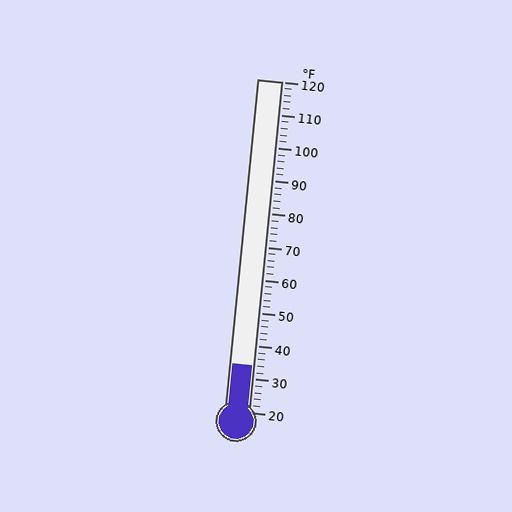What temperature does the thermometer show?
The thermometer shows approximately 34°F.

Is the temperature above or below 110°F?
The temperature is below 110°F.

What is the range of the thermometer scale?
The thermometer scale ranges from 20°F to 120°F.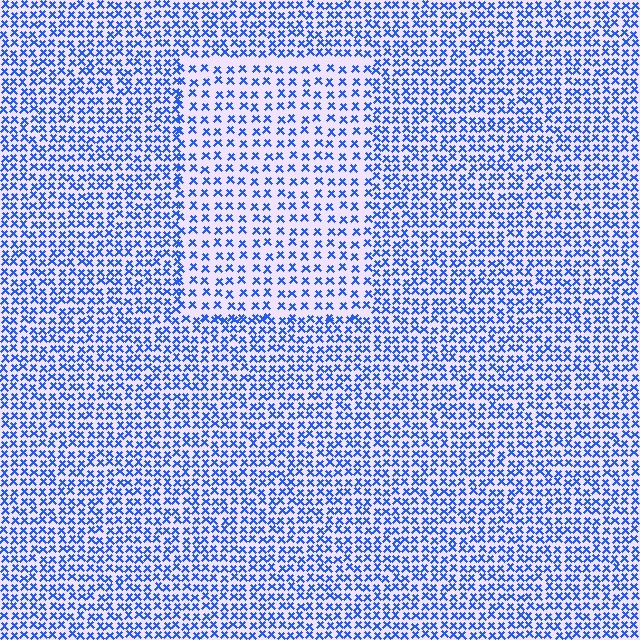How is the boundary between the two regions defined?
The boundary is defined by a change in element density (approximately 1.7x ratio). All elements are the same color, size, and shape.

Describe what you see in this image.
The image contains small blue elements arranged at two different densities. A rectangle-shaped region is visible where the elements are less densely packed than the surrounding area.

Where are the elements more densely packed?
The elements are more densely packed outside the rectangle boundary.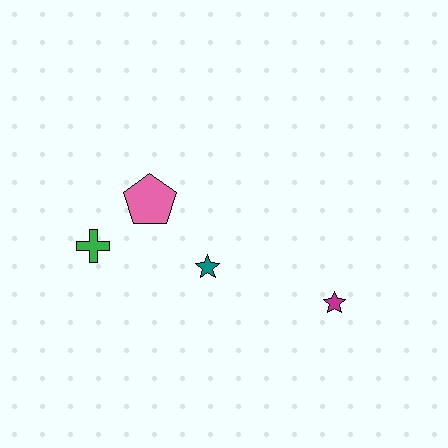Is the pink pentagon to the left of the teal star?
Yes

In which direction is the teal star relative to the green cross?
The teal star is to the right of the green cross.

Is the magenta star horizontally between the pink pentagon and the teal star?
No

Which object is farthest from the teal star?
The magenta star is farthest from the teal star.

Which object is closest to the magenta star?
The teal star is closest to the magenta star.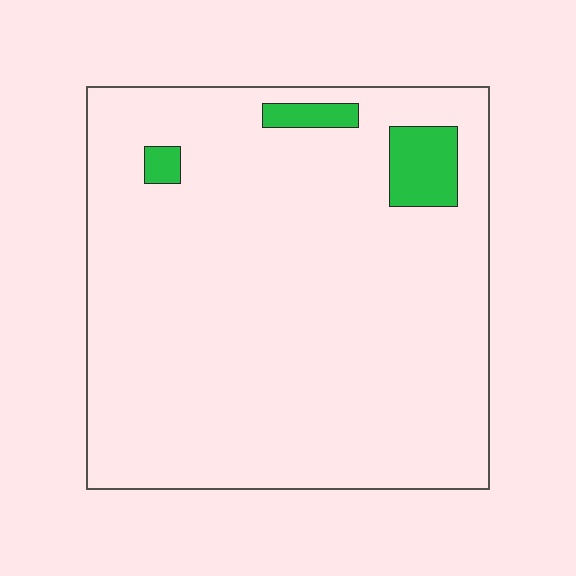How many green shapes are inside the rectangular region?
3.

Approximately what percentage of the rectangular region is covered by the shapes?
Approximately 5%.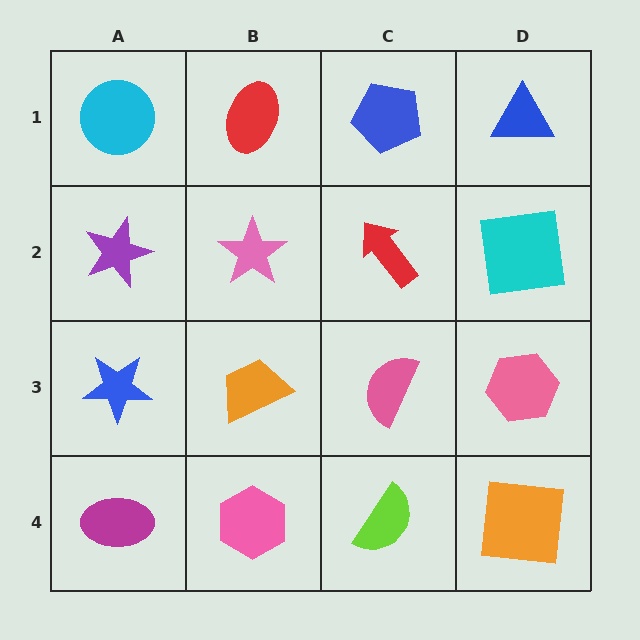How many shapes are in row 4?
4 shapes.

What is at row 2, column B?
A pink star.